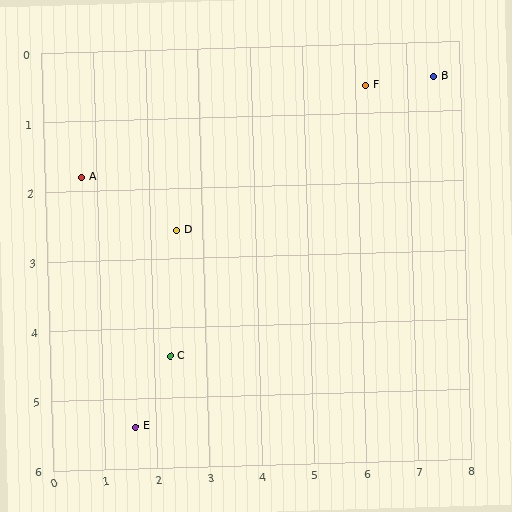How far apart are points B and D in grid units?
Points B and D are about 5.4 grid units apart.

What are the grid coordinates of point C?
Point C is at approximately (2.3, 4.4).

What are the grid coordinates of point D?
Point D is at approximately (2.5, 2.6).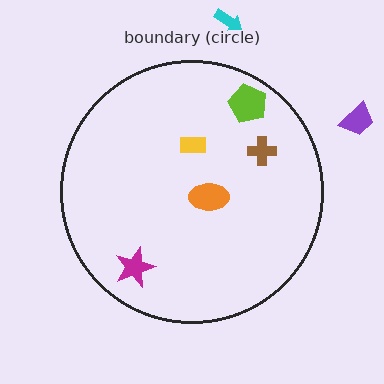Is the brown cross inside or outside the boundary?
Inside.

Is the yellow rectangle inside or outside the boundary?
Inside.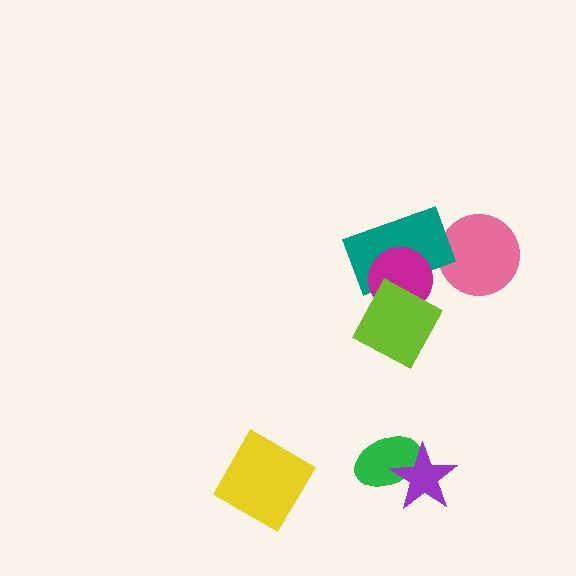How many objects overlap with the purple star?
1 object overlaps with the purple star.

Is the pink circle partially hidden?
Yes, it is partially covered by another shape.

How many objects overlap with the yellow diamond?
0 objects overlap with the yellow diamond.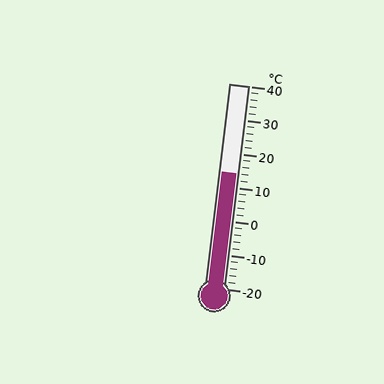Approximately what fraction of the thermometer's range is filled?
The thermometer is filled to approximately 55% of its range.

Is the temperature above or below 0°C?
The temperature is above 0°C.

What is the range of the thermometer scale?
The thermometer scale ranges from -20°C to 40°C.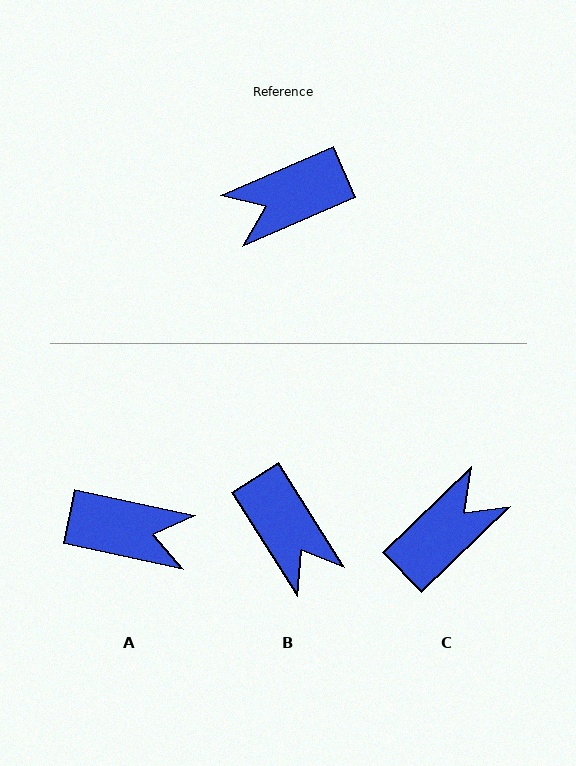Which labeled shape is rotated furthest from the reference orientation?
C, about 160 degrees away.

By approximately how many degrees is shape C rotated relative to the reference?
Approximately 160 degrees clockwise.